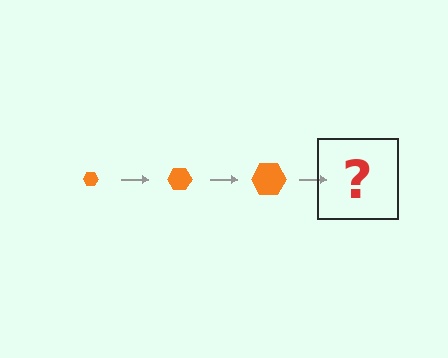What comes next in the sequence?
The next element should be an orange hexagon, larger than the previous one.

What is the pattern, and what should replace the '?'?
The pattern is that the hexagon gets progressively larger each step. The '?' should be an orange hexagon, larger than the previous one.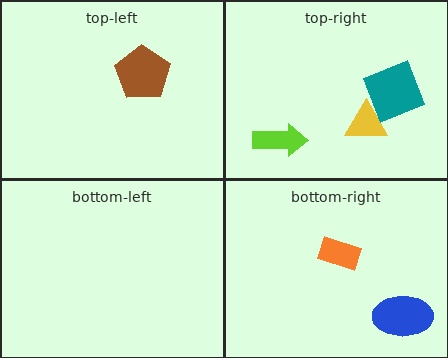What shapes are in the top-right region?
The yellow triangle, the teal square, the lime arrow.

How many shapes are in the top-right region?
3.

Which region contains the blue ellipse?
The bottom-right region.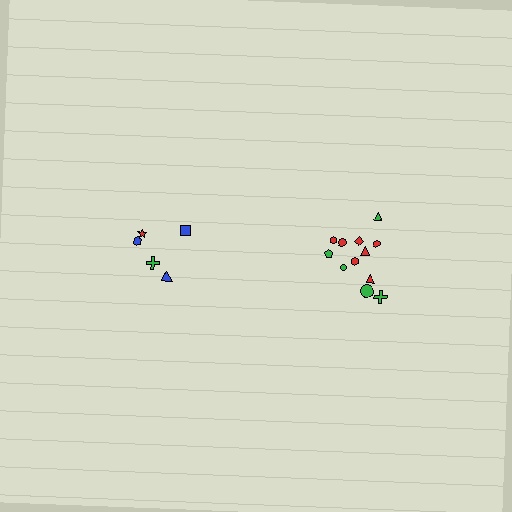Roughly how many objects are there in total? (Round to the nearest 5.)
Roughly 15 objects in total.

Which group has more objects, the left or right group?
The right group.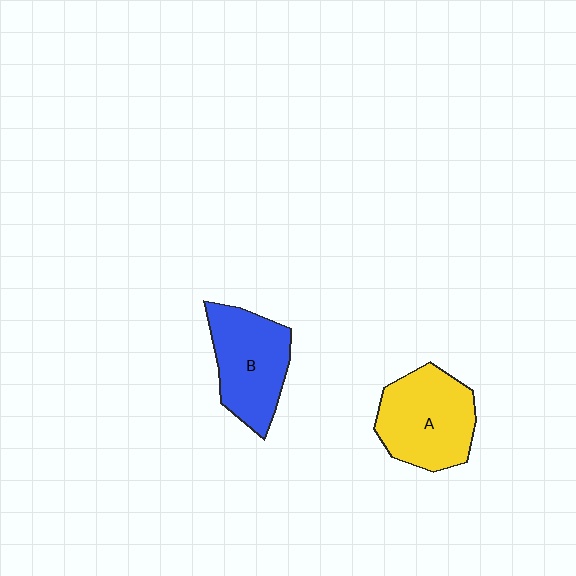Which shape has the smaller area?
Shape B (blue).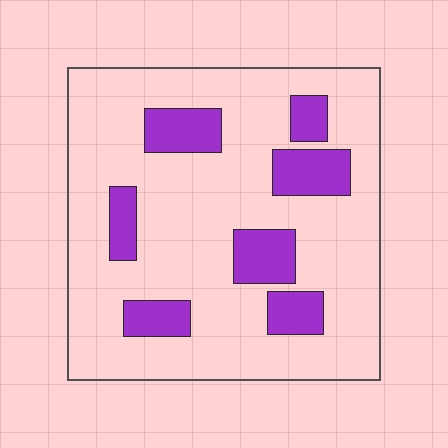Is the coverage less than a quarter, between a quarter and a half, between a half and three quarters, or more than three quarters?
Less than a quarter.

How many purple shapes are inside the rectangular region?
7.